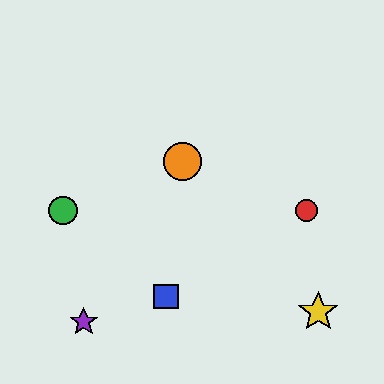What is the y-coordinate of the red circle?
The red circle is at y≈211.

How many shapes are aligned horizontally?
2 shapes (the red circle, the green circle) are aligned horizontally.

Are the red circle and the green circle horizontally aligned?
Yes, both are at y≈211.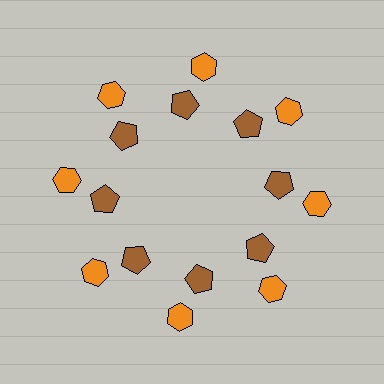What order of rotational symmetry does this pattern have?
This pattern has 8-fold rotational symmetry.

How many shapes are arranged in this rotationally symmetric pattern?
There are 16 shapes, arranged in 8 groups of 2.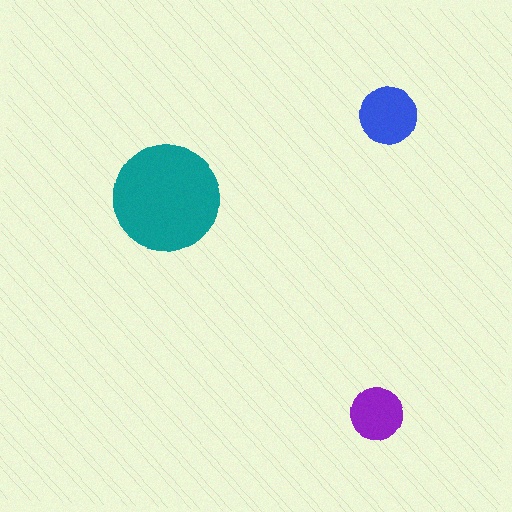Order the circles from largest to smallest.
the teal one, the blue one, the purple one.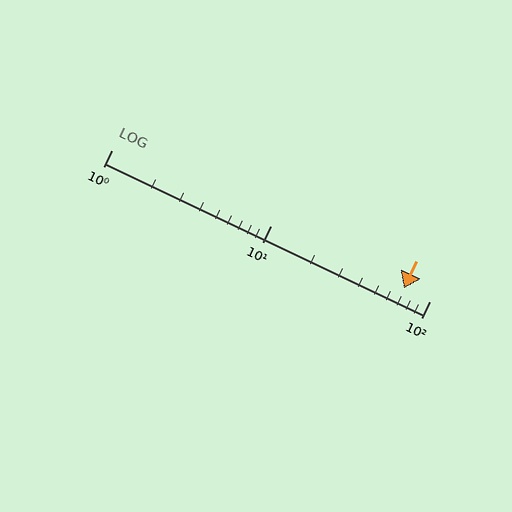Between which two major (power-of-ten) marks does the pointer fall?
The pointer is between 10 and 100.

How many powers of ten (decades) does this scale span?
The scale spans 2 decades, from 1 to 100.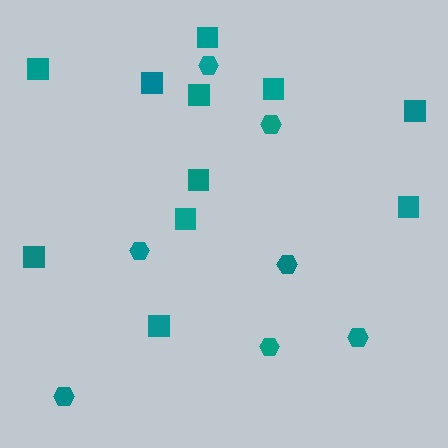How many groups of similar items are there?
There are 2 groups: one group of hexagons (7) and one group of squares (11).